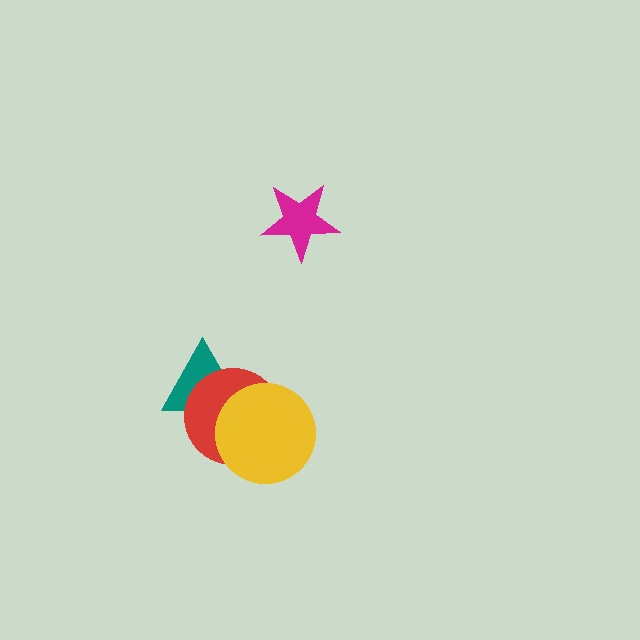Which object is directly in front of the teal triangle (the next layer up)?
The red circle is directly in front of the teal triangle.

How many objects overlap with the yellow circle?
2 objects overlap with the yellow circle.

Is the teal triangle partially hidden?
Yes, it is partially covered by another shape.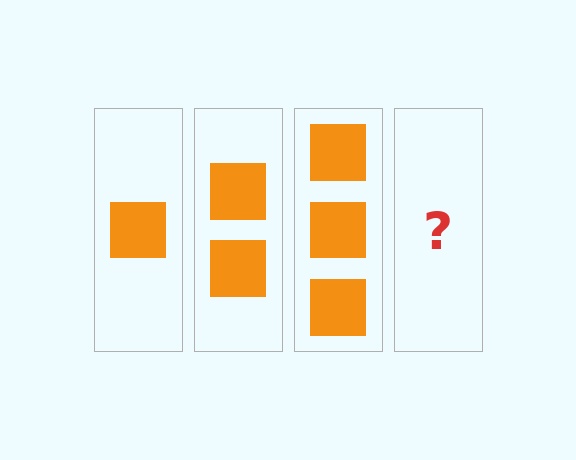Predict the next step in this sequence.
The next step is 4 squares.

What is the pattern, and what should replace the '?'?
The pattern is that each step adds one more square. The '?' should be 4 squares.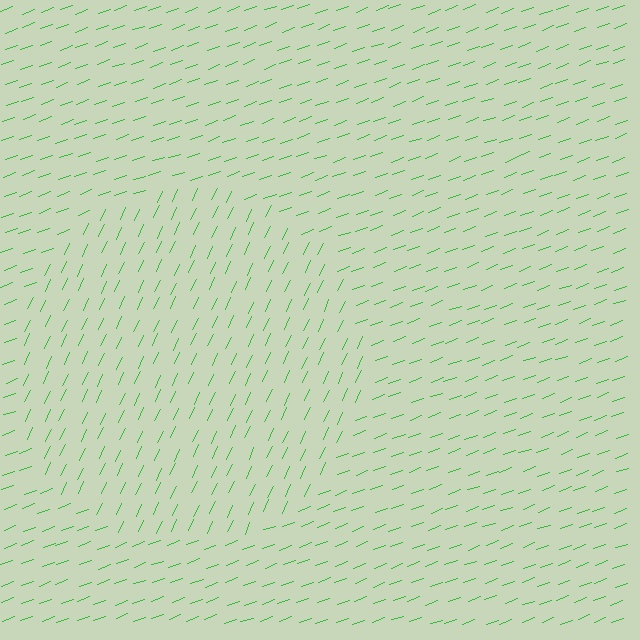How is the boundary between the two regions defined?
The boundary is defined purely by a change in line orientation (approximately 45 degrees difference). All lines are the same color and thickness.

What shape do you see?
I see a circle.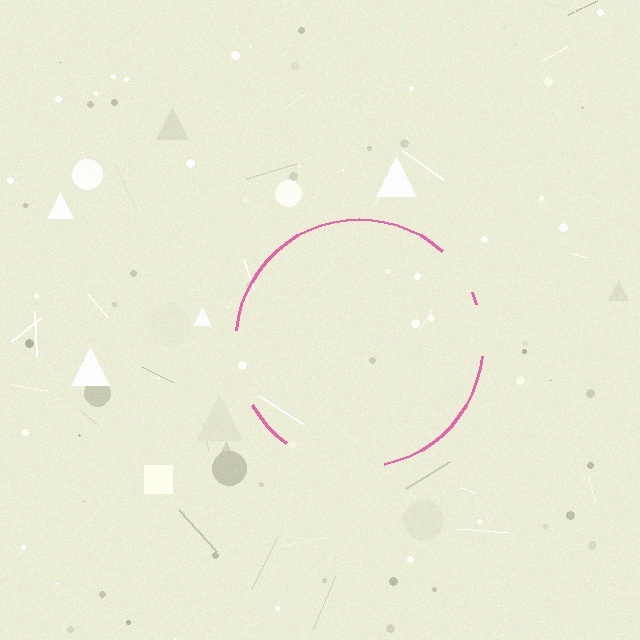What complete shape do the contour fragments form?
The contour fragments form a circle.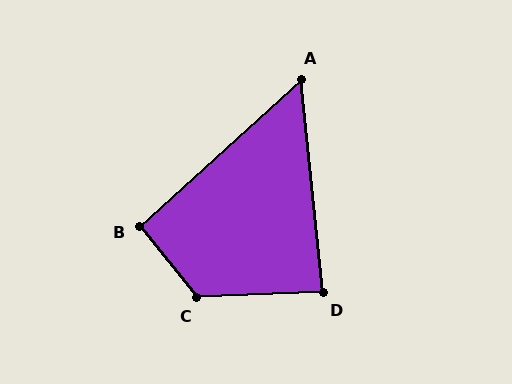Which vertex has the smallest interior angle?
A, at approximately 54 degrees.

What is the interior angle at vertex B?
Approximately 94 degrees (approximately right).